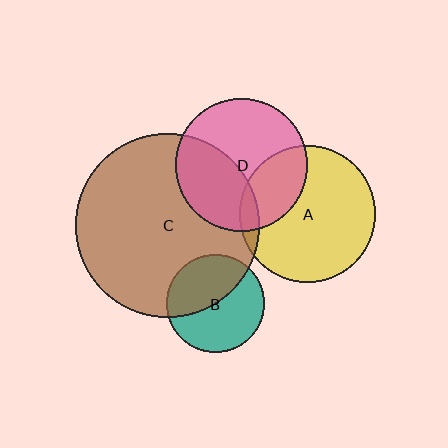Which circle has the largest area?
Circle C (brown).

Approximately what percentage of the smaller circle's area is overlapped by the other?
Approximately 30%.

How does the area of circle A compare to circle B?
Approximately 1.9 times.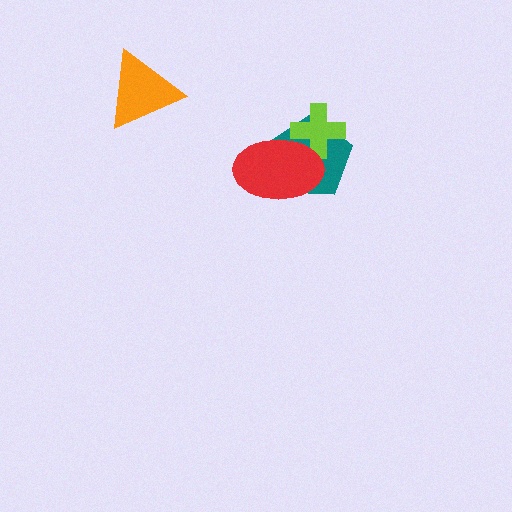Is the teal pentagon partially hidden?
Yes, it is partially covered by another shape.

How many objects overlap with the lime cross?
2 objects overlap with the lime cross.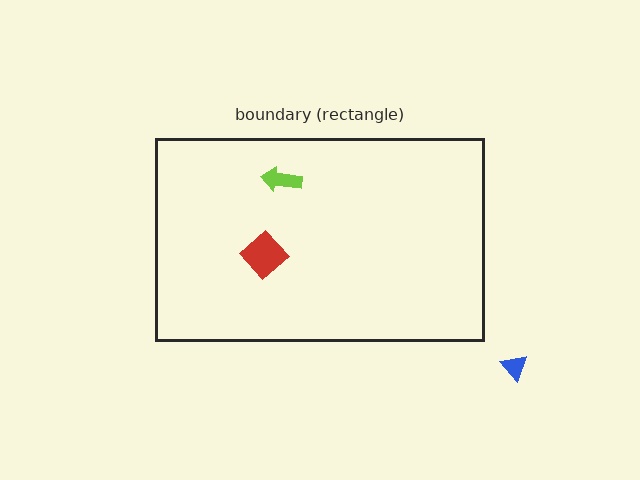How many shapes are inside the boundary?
2 inside, 1 outside.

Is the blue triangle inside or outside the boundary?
Outside.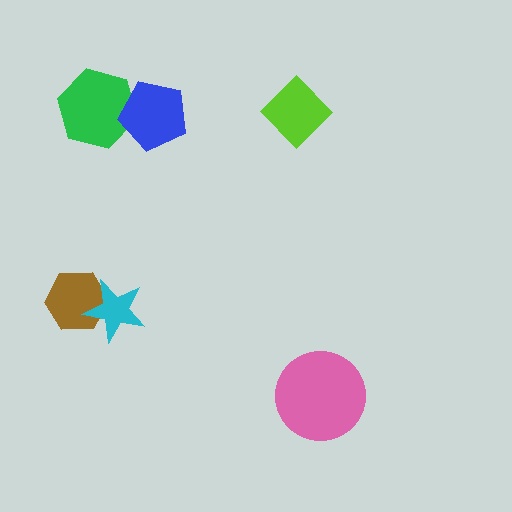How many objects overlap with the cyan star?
1 object overlaps with the cyan star.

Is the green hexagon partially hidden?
Yes, it is partially covered by another shape.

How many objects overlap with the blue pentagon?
1 object overlaps with the blue pentagon.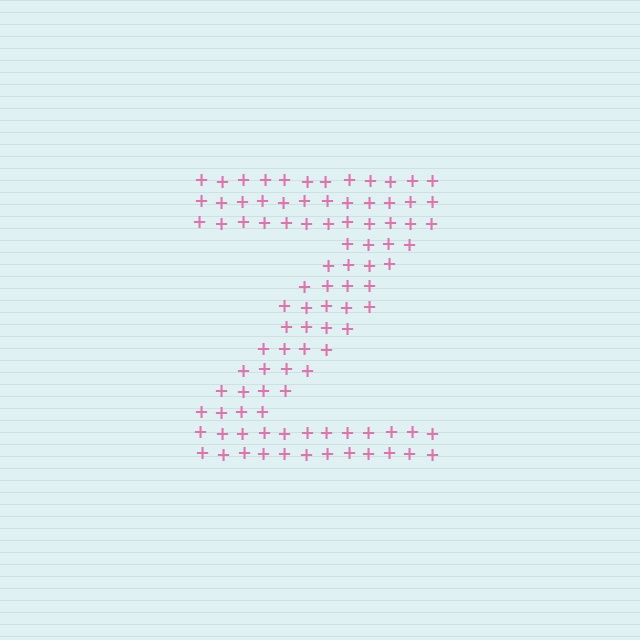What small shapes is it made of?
It is made of small plus signs.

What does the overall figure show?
The overall figure shows the letter Z.